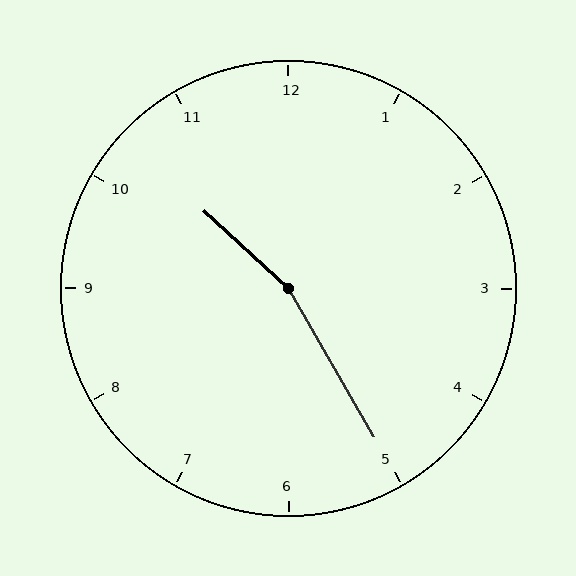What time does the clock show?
10:25.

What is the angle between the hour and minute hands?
Approximately 162 degrees.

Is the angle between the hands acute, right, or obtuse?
It is obtuse.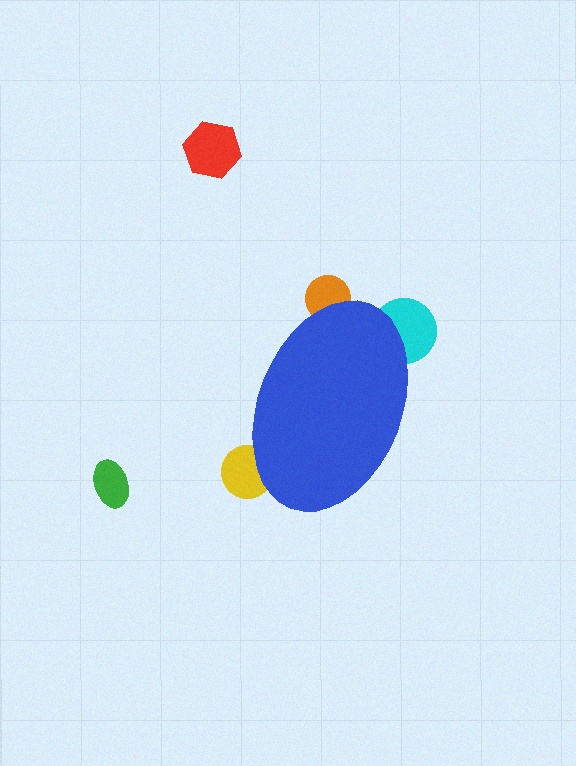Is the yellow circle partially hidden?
Yes, the yellow circle is partially hidden behind the blue ellipse.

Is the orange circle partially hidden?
Yes, the orange circle is partially hidden behind the blue ellipse.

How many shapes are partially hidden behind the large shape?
3 shapes are partially hidden.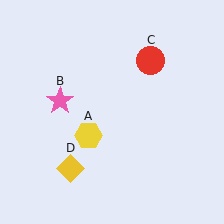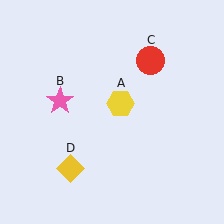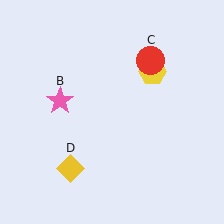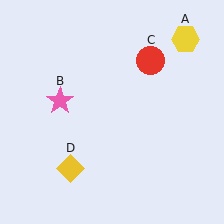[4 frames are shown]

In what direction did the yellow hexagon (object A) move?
The yellow hexagon (object A) moved up and to the right.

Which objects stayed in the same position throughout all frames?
Pink star (object B) and red circle (object C) and yellow diamond (object D) remained stationary.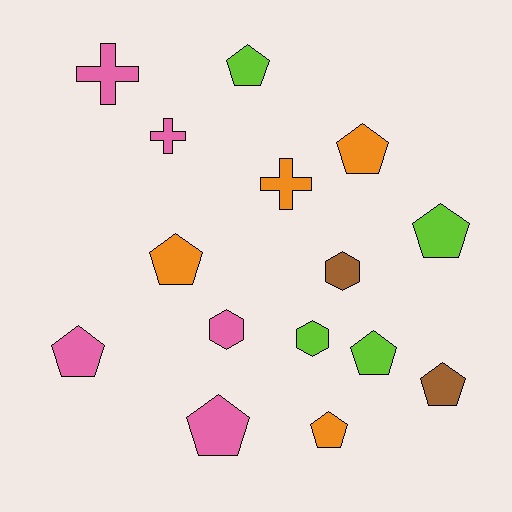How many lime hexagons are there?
There is 1 lime hexagon.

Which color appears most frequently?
Pink, with 5 objects.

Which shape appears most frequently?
Pentagon, with 9 objects.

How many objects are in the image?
There are 15 objects.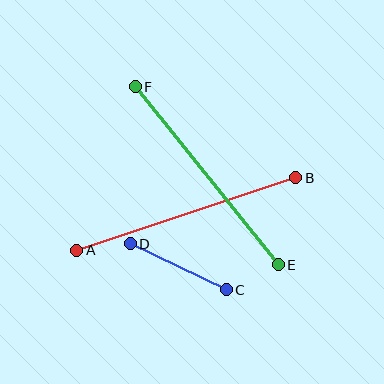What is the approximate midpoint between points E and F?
The midpoint is at approximately (207, 176) pixels.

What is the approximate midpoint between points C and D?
The midpoint is at approximately (178, 267) pixels.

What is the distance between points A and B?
The distance is approximately 230 pixels.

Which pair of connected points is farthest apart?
Points A and B are farthest apart.